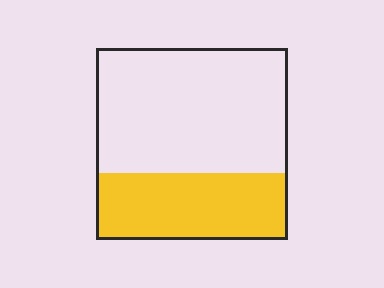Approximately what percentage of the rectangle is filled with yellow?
Approximately 35%.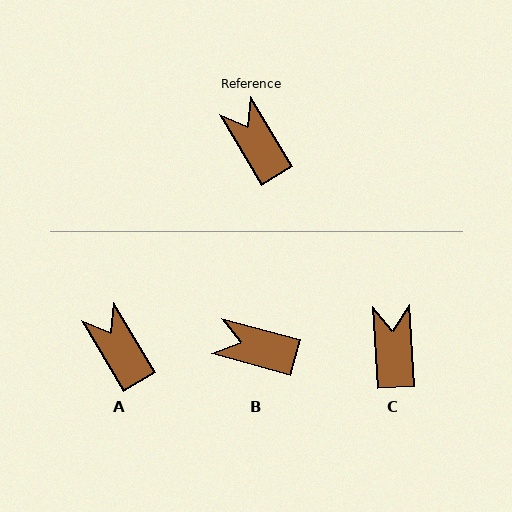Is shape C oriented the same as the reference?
No, it is off by about 27 degrees.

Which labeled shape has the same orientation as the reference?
A.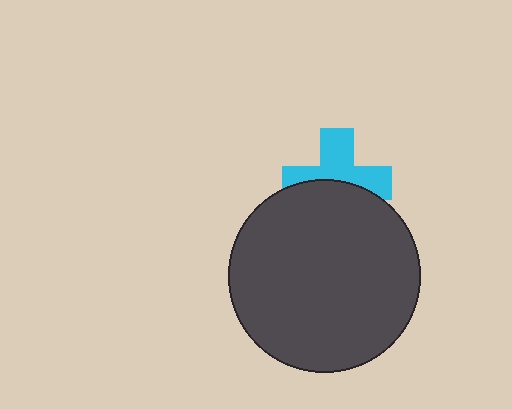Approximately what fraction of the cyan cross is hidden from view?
Roughly 45% of the cyan cross is hidden behind the dark gray circle.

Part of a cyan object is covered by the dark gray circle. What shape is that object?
It is a cross.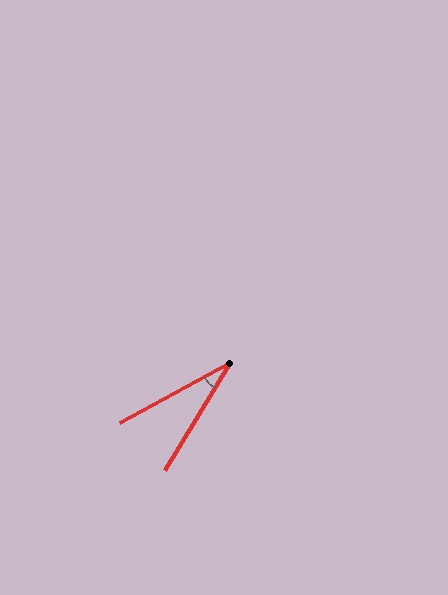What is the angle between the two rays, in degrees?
Approximately 30 degrees.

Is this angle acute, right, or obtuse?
It is acute.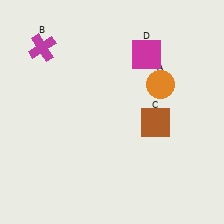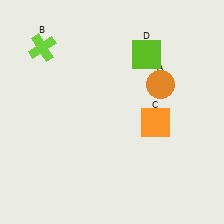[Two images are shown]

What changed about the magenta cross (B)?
In Image 1, B is magenta. In Image 2, it changed to lime.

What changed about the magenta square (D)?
In Image 1, D is magenta. In Image 2, it changed to lime.